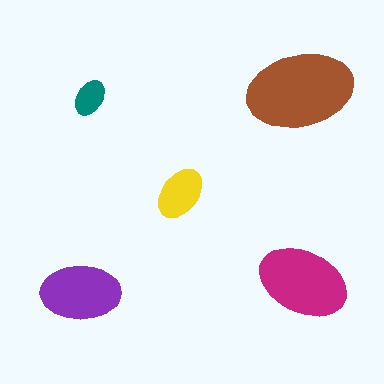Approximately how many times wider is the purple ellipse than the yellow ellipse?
About 1.5 times wider.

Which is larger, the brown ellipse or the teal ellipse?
The brown one.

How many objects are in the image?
There are 5 objects in the image.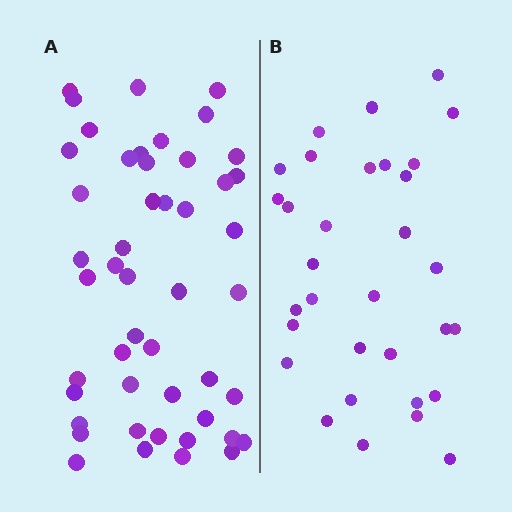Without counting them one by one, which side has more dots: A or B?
Region A (the left region) has more dots.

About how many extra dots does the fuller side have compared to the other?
Region A has approximately 15 more dots than region B.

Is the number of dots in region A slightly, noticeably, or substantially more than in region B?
Region A has substantially more. The ratio is roughly 1.5 to 1.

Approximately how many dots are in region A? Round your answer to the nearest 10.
About 50 dots. (The exact count is 48, which rounds to 50.)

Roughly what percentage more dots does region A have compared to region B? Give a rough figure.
About 50% more.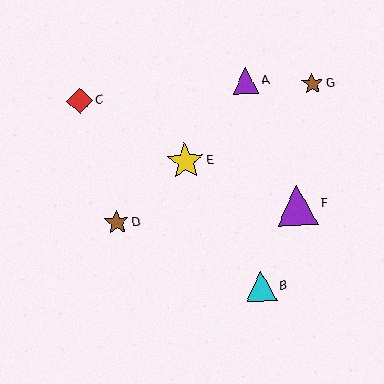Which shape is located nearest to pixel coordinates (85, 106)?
The red diamond (labeled C) at (80, 101) is nearest to that location.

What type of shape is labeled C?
Shape C is a red diamond.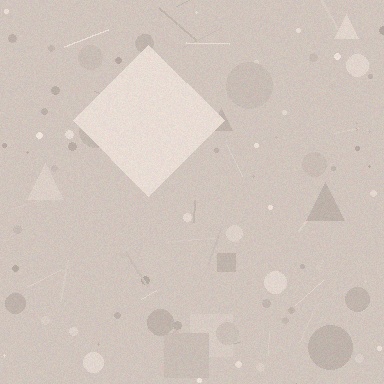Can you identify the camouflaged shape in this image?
The camouflaged shape is a diamond.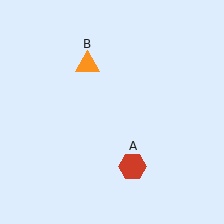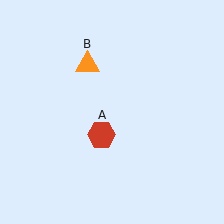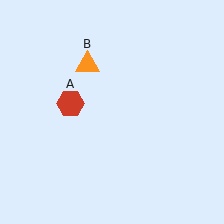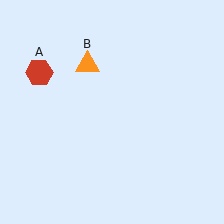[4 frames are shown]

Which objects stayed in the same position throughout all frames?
Orange triangle (object B) remained stationary.